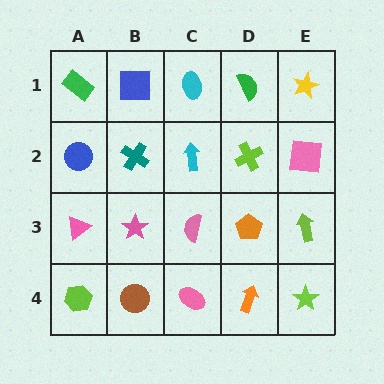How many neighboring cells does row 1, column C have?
3.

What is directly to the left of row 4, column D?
A pink ellipse.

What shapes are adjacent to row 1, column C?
A cyan arrow (row 2, column C), a blue square (row 1, column B), a green semicircle (row 1, column D).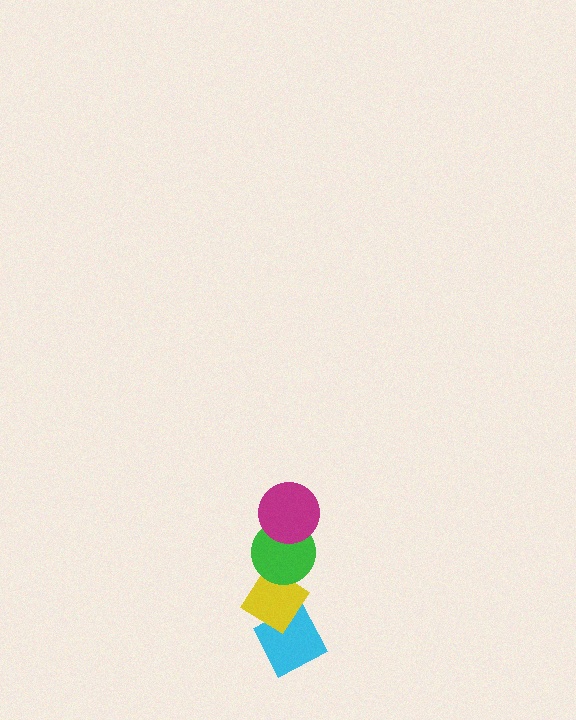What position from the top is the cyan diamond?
The cyan diamond is 4th from the top.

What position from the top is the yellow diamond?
The yellow diamond is 3rd from the top.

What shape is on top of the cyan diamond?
The yellow diamond is on top of the cyan diamond.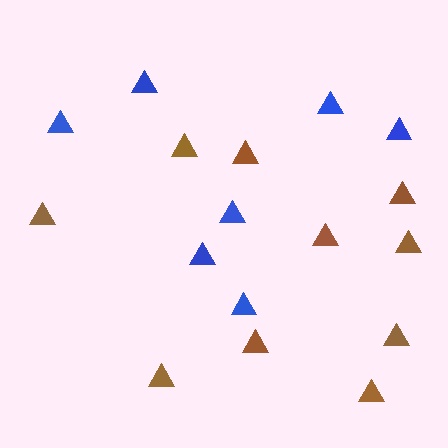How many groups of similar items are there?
There are 2 groups: one group of brown triangles (10) and one group of blue triangles (7).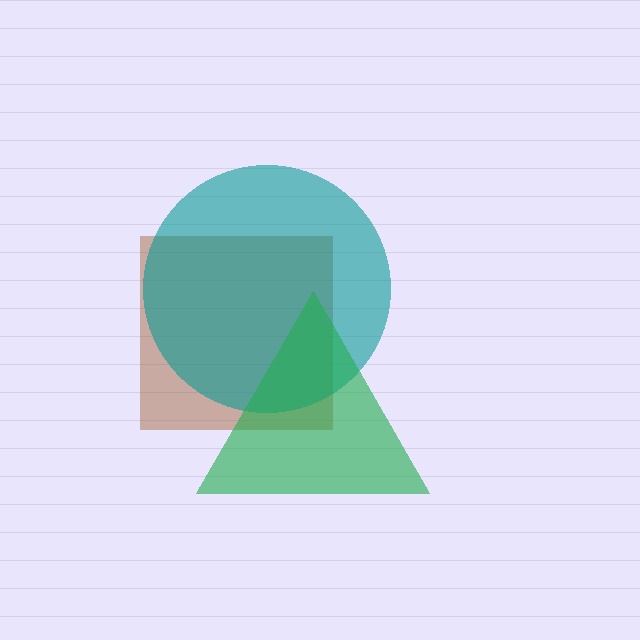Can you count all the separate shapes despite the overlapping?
Yes, there are 3 separate shapes.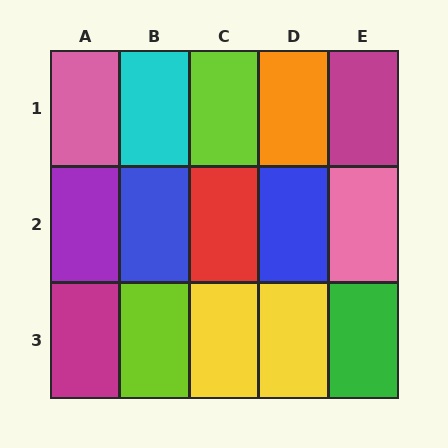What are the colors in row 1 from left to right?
Pink, cyan, lime, orange, magenta.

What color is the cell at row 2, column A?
Purple.